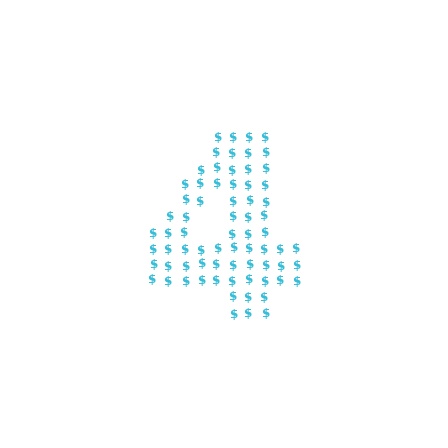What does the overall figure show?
The overall figure shows the digit 4.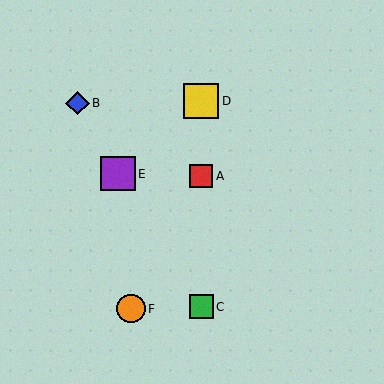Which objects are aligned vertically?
Objects A, C, D are aligned vertically.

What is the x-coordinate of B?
Object B is at x≈77.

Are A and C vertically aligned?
Yes, both are at x≈201.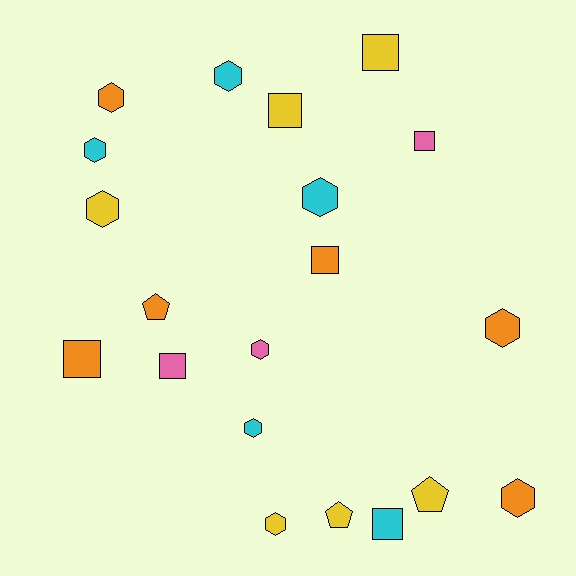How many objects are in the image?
There are 20 objects.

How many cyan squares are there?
There is 1 cyan square.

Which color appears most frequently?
Yellow, with 6 objects.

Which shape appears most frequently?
Hexagon, with 10 objects.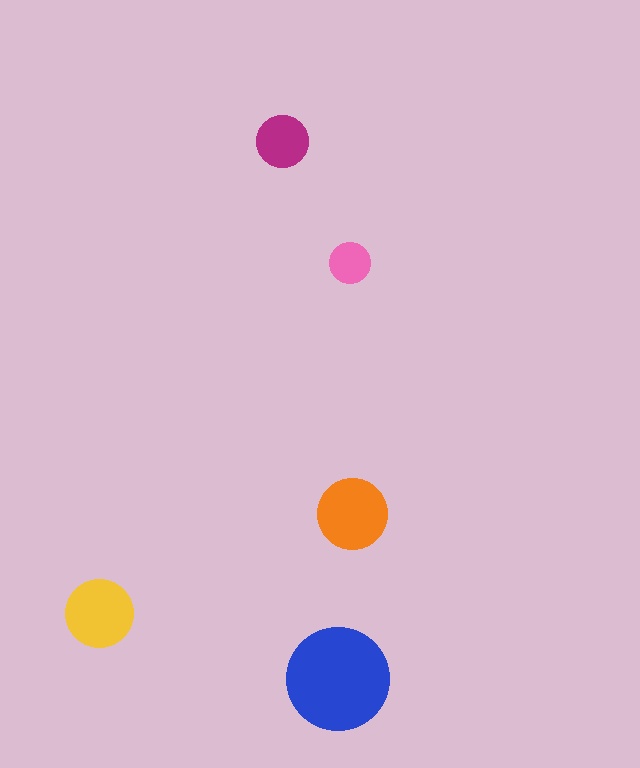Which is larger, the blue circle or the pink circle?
The blue one.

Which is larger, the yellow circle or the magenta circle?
The yellow one.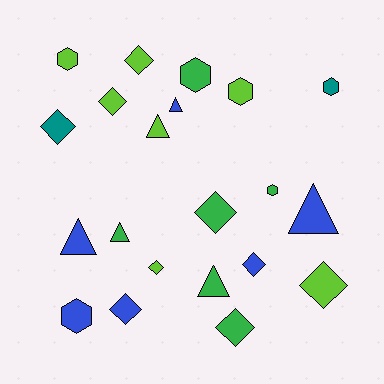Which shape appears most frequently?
Diamond, with 9 objects.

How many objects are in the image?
There are 21 objects.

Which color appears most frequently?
Lime, with 7 objects.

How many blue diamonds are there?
There are 2 blue diamonds.